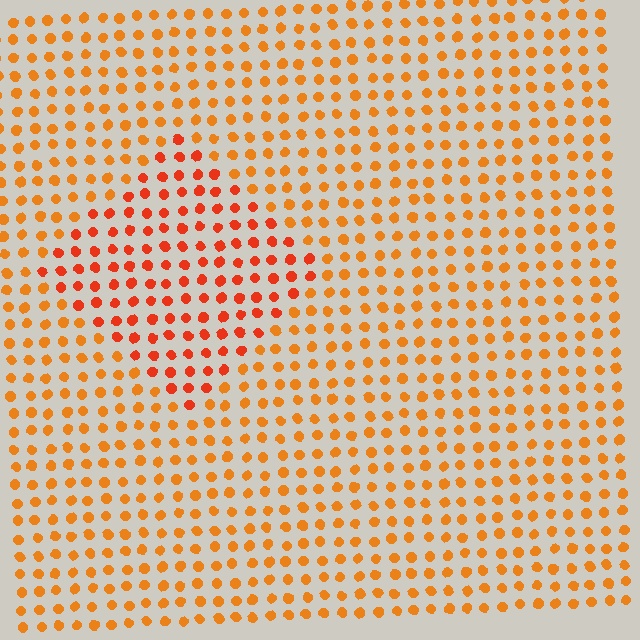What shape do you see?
I see a diamond.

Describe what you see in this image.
The image is filled with small orange elements in a uniform arrangement. A diamond-shaped region is visible where the elements are tinted to a slightly different hue, forming a subtle color boundary.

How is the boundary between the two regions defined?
The boundary is defined purely by a slight shift in hue (about 22 degrees). Spacing, size, and orientation are identical on both sides.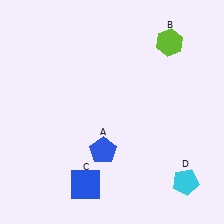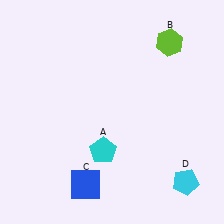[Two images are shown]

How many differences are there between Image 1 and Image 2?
There is 1 difference between the two images.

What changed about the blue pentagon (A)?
In Image 1, A is blue. In Image 2, it changed to cyan.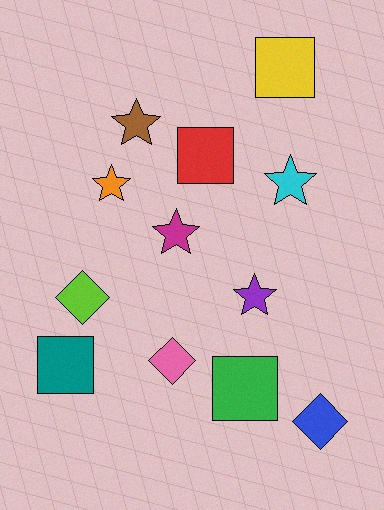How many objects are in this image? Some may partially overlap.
There are 12 objects.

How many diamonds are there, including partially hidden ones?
There are 3 diamonds.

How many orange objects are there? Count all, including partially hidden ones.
There is 1 orange object.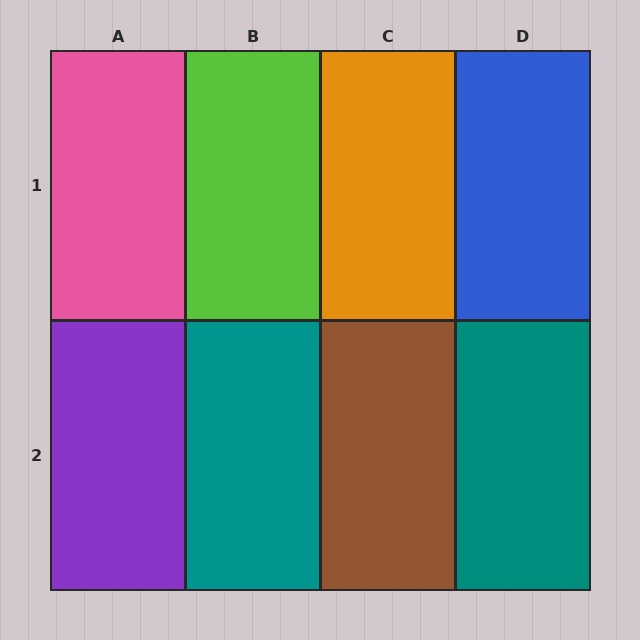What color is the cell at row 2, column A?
Purple.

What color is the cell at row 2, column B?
Teal.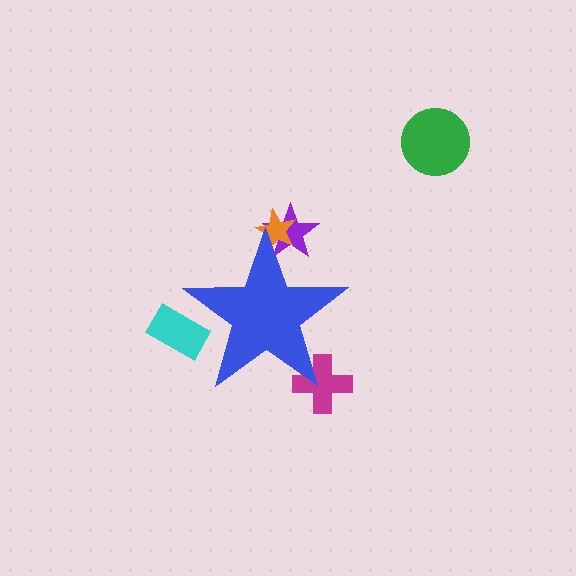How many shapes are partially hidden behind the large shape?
4 shapes are partially hidden.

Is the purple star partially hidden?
Yes, the purple star is partially hidden behind the blue star.